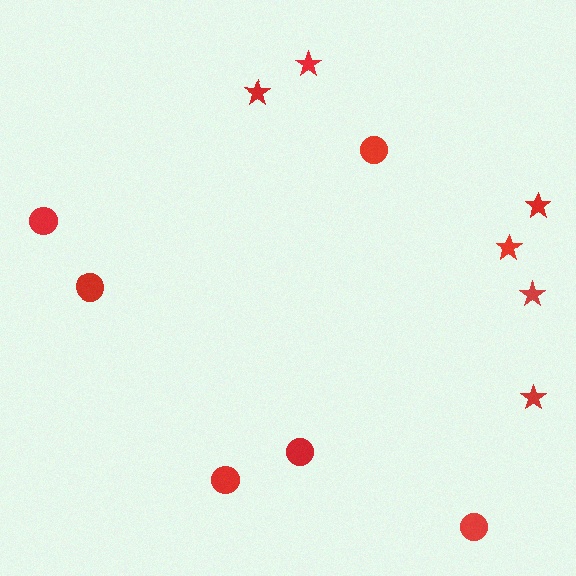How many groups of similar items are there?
There are 2 groups: one group of circles (6) and one group of stars (6).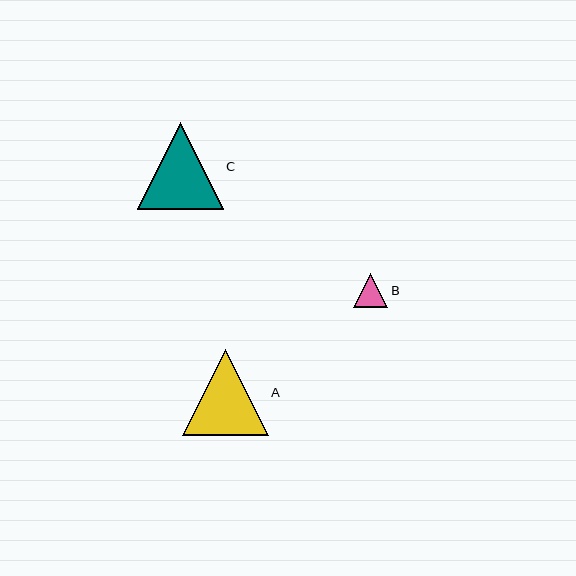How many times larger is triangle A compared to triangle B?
Triangle A is approximately 2.5 times the size of triangle B.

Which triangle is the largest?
Triangle C is the largest with a size of approximately 86 pixels.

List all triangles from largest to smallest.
From largest to smallest: C, A, B.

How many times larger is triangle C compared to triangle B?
Triangle C is approximately 2.5 times the size of triangle B.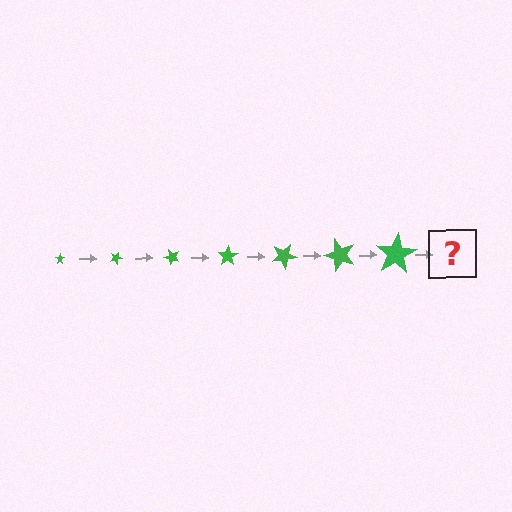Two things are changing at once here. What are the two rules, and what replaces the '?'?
The two rules are that the star grows larger each step and it rotates 25 degrees each step. The '?' should be a star, larger than the previous one and rotated 175 degrees from the start.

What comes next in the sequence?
The next element should be a star, larger than the previous one and rotated 175 degrees from the start.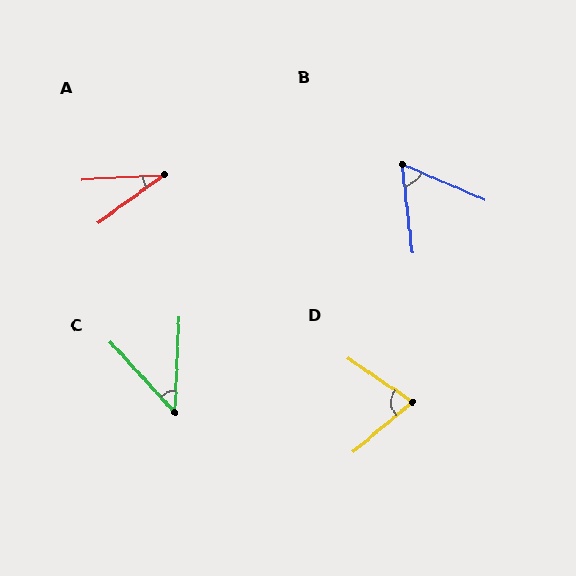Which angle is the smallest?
A, at approximately 33 degrees.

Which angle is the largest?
D, at approximately 74 degrees.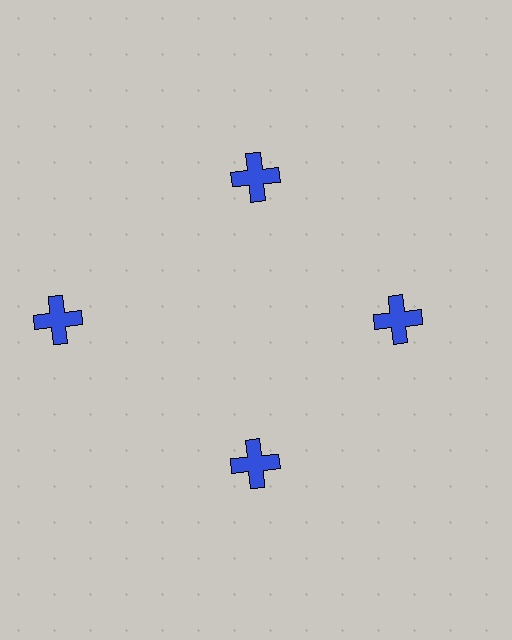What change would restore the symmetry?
The symmetry would be restored by moving it inward, back onto the ring so that all 4 crosses sit at equal angles and equal distance from the center.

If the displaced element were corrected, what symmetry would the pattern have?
It would have 4-fold rotational symmetry — the pattern would map onto itself every 90 degrees.